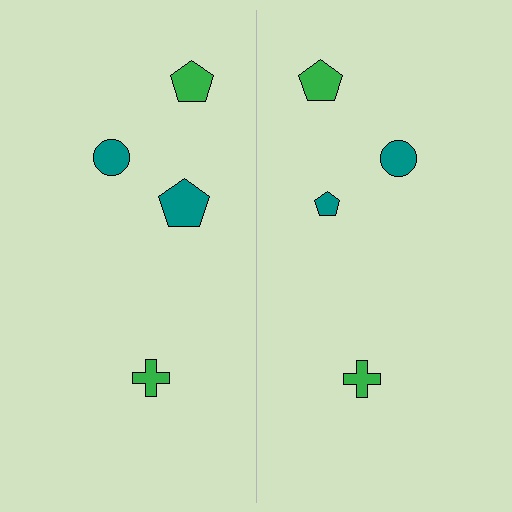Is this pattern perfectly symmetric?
No, the pattern is not perfectly symmetric. The teal pentagon on the right side has a different size than its mirror counterpart.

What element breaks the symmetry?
The teal pentagon on the right side has a different size than its mirror counterpart.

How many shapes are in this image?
There are 8 shapes in this image.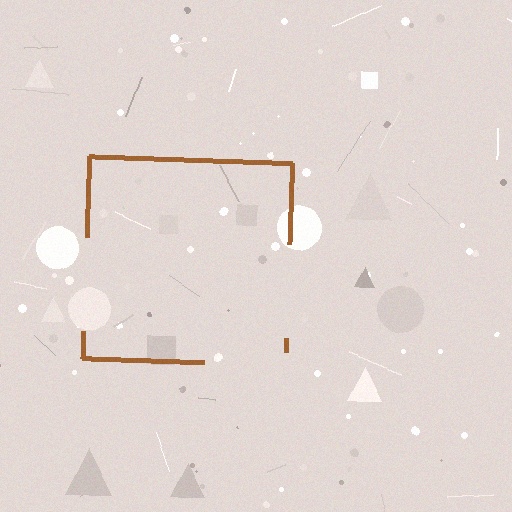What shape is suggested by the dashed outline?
The dashed outline suggests a square.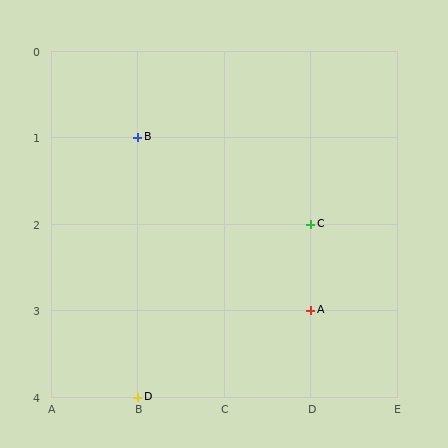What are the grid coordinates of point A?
Point A is at grid coordinates (D, 3).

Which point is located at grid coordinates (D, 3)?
Point A is at (D, 3).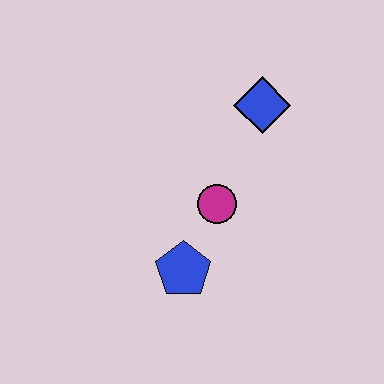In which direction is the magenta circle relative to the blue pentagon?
The magenta circle is above the blue pentagon.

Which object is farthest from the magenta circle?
The blue diamond is farthest from the magenta circle.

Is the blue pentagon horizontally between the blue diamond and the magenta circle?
No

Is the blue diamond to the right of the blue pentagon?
Yes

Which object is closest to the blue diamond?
The magenta circle is closest to the blue diamond.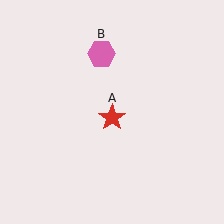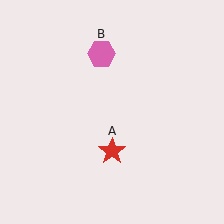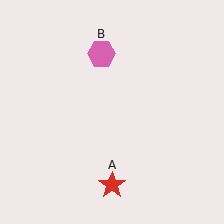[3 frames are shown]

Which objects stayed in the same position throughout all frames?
Pink hexagon (object B) remained stationary.